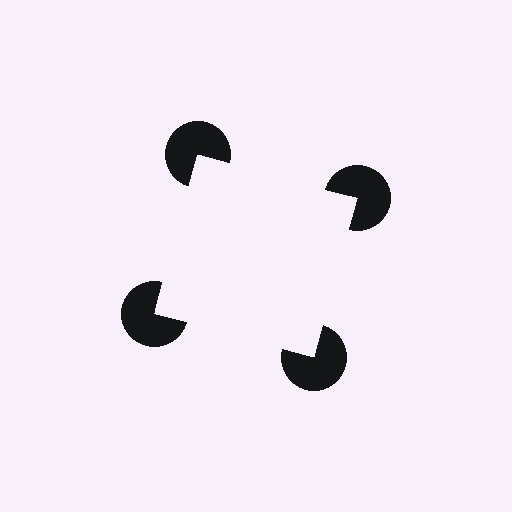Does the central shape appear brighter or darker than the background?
It typically appears slightly brighter than the background, even though no actual brightness change is drawn.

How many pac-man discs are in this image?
There are 4 — one at each vertex of the illusory square.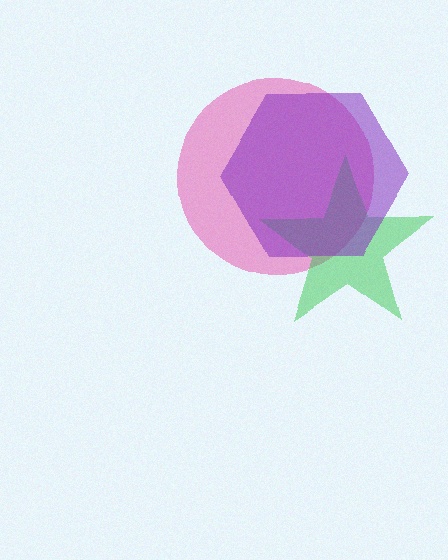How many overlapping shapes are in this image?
There are 3 overlapping shapes in the image.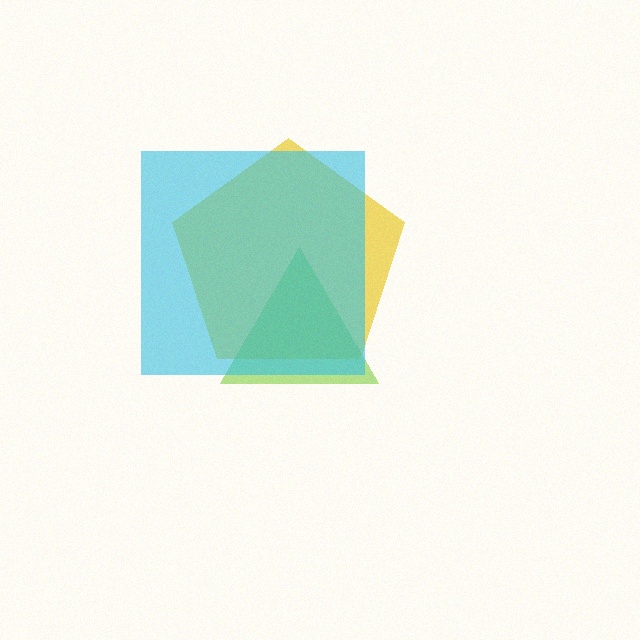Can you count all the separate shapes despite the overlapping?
Yes, there are 3 separate shapes.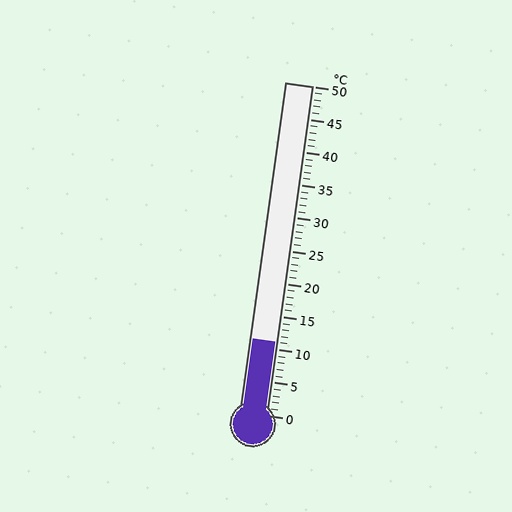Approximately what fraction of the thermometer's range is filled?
The thermometer is filled to approximately 20% of its range.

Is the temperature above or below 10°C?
The temperature is above 10°C.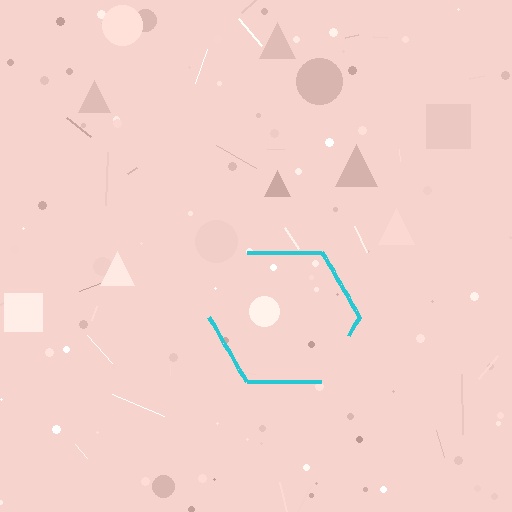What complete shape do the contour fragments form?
The contour fragments form a hexagon.